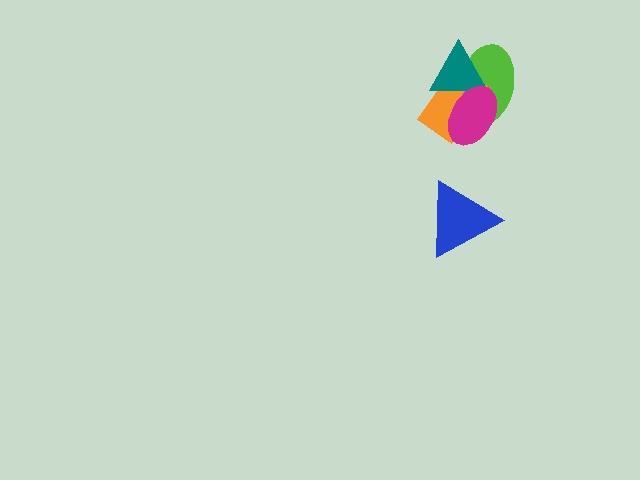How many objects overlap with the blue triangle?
0 objects overlap with the blue triangle.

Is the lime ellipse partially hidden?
Yes, it is partially covered by another shape.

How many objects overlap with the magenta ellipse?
3 objects overlap with the magenta ellipse.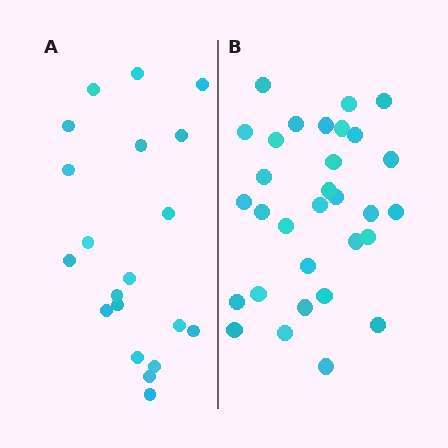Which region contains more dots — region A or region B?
Region B (the right region) has more dots.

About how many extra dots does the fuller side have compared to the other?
Region B has roughly 12 or so more dots than region A.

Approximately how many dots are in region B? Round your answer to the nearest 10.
About 30 dots. (The exact count is 31, which rounds to 30.)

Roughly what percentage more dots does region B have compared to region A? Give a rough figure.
About 55% more.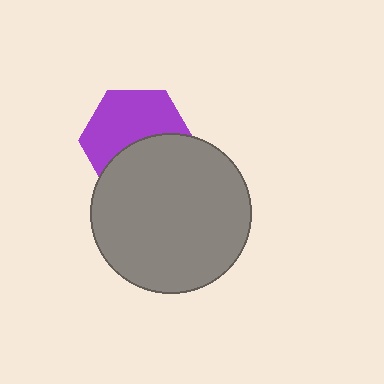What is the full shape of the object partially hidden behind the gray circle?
The partially hidden object is a purple hexagon.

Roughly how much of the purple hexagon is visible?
About half of it is visible (roughly 57%).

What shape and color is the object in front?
The object in front is a gray circle.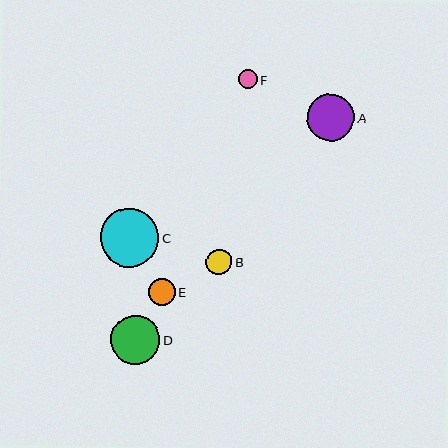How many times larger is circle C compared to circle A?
Circle C is approximately 1.2 times the size of circle A.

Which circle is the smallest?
Circle F is the smallest with a size of approximately 19 pixels.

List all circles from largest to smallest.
From largest to smallest: C, D, A, E, B, F.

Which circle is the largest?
Circle C is the largest with a size of approximately 58 pixels.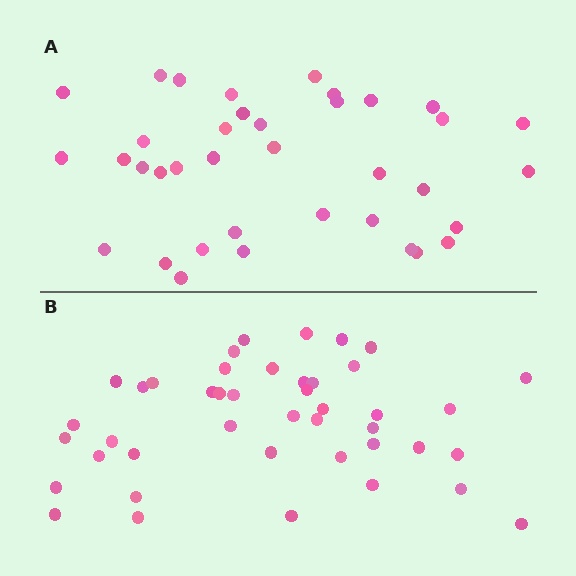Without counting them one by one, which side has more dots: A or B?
Region B (the bottom region) has more dots.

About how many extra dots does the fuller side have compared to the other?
Region B has about 6 more dots than region A.